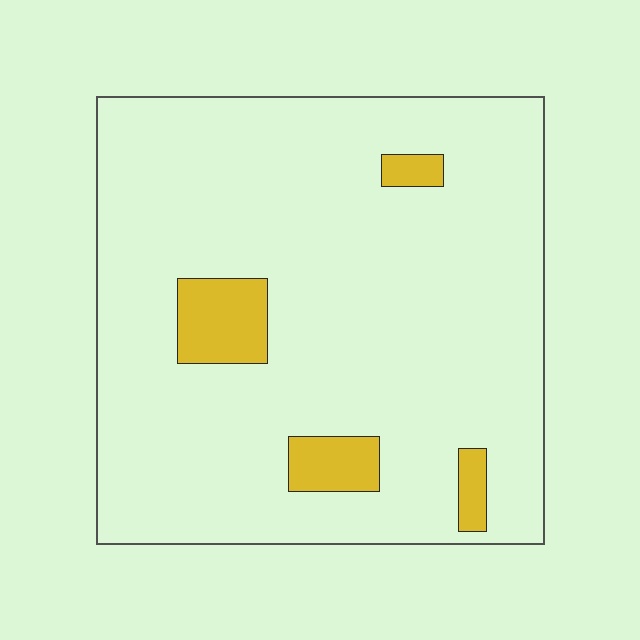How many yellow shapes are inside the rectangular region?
4.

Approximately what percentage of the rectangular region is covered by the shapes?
Approximately 10%.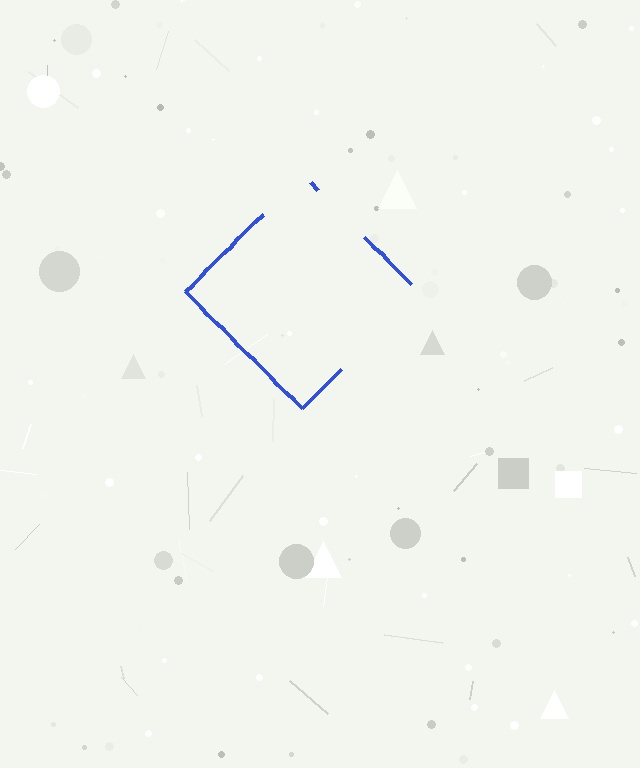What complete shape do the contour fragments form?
The contour fragments form a diamond.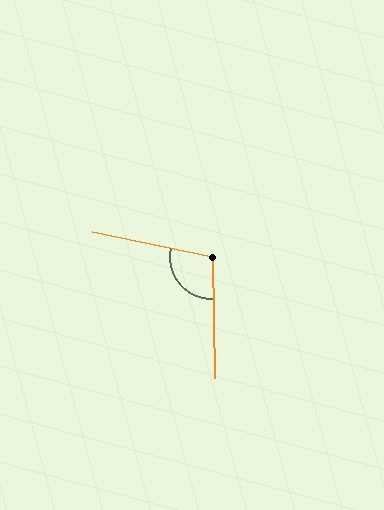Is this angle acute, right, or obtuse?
It is obtuse.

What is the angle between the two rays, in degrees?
Approximately 103 degrees.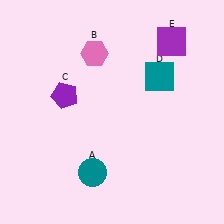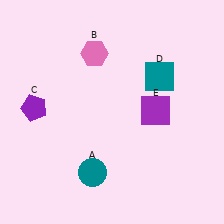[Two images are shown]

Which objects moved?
The objects that moved are: the purple pentagon (C), the purple square (E).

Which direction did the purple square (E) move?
The purple square (E) moved down.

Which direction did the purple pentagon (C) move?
The purple pentagon (C) moved left.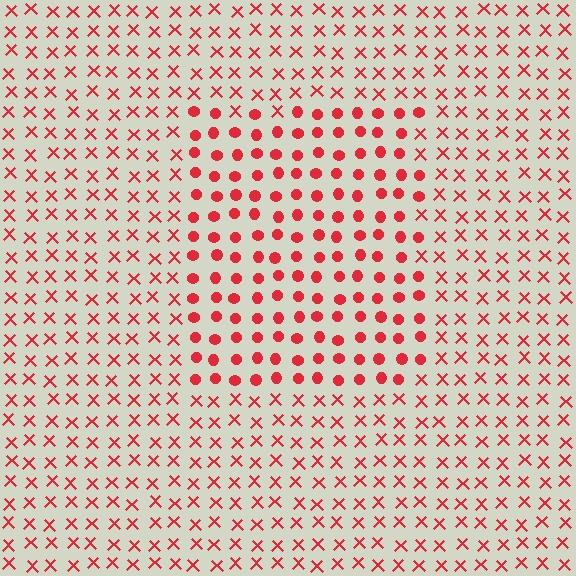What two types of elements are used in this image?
The image uses circles inside the rectangle region and X marks outside it.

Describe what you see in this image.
The image is filled with small red elements arranged in a uniform grid. A rectangle-shaped region contains circles, while the surrounding area contains X marks. The boundary is defined purely by the change in element shape.